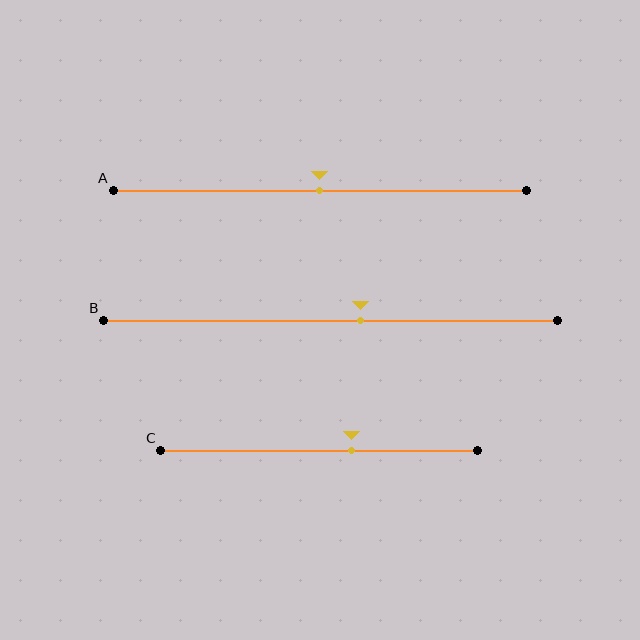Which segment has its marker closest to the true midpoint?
Segment A has its marker closest to the true midpoint.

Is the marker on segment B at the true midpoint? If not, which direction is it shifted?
No, the marker on segment B is shifted to the right by about 7% of the segment length.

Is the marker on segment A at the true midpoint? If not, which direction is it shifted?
Yes, the marker on segment A is at the true midpoint.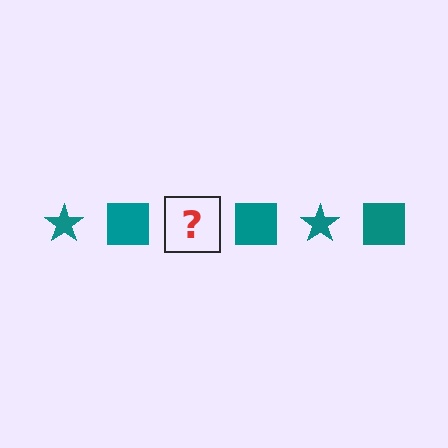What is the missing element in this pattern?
The missing element is a teal star.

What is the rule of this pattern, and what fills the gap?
The rule is that the pattern cycles through star, square shapes in teal. The gap should be filled with a teal star.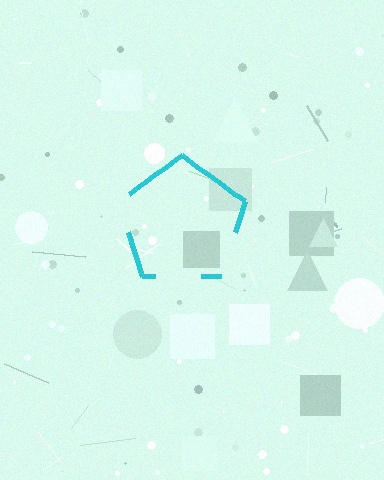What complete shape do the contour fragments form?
The contour fragments form a pentagon.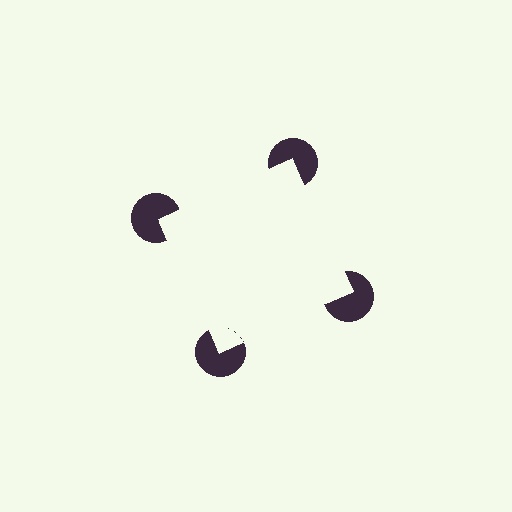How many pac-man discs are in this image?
There are 4 — one at each vertex of the illusory square.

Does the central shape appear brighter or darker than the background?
It typically appears slightly brighter than the background, even though no actual brightness change is drawn.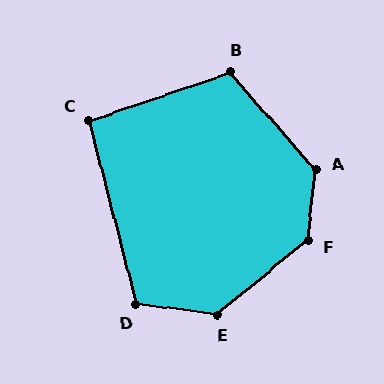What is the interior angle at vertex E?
Approximately 133 degrees (obtuse).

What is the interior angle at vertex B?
Approximately 113 degrees (obtuse).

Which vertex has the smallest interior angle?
C, at approximately 95 degrees.